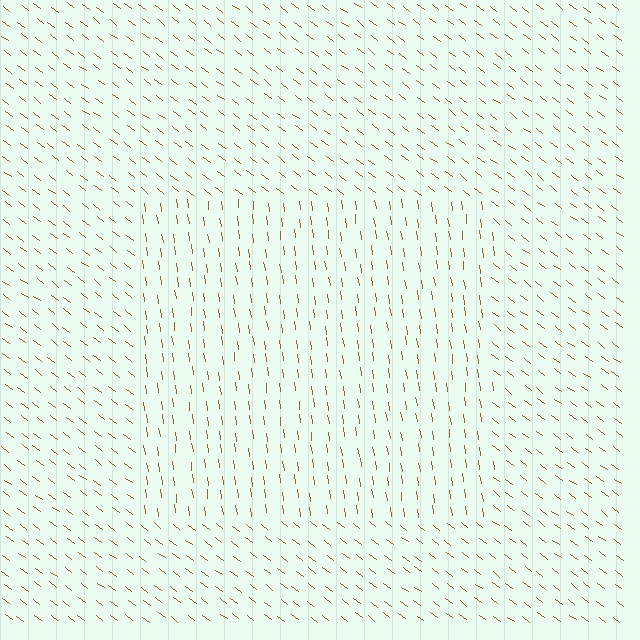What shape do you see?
I see a rectangle.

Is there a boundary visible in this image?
Yes, there is a texture boundary formed by a change in line orientation.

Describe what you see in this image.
The image is filled with small brown line segments. A rectangle region in the image has lines oriented differently from the surrounding lines, creating a visible texture boundary.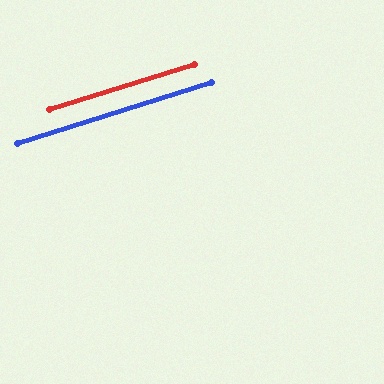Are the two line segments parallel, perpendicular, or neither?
Parallel — their directions differ by only 0.4°.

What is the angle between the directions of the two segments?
Approximately 0 degrees.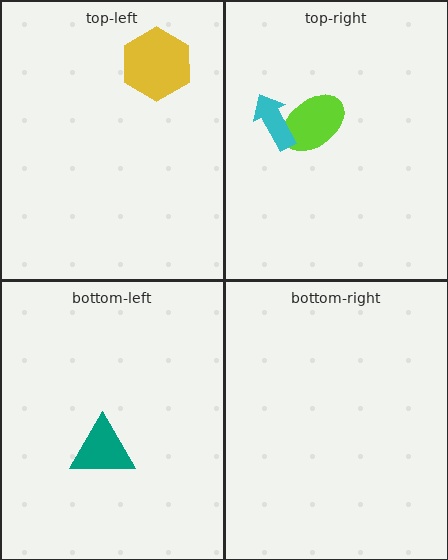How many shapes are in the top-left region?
1.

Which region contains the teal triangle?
The bottom-left region.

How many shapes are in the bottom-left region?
1.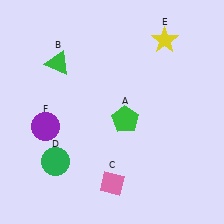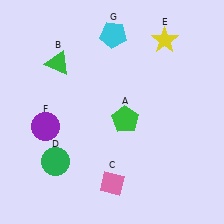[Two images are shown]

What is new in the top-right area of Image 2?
A cyan pentagon (G) was added in the top-right area of Image 2.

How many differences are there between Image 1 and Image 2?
There is 1 difference between the two images.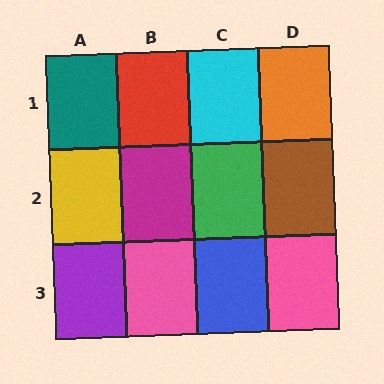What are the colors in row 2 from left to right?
Yellow, magenta, green, brown.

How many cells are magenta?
1 cell is magenta.